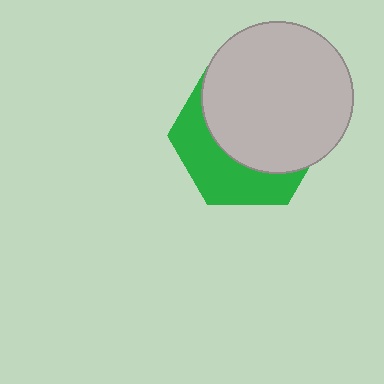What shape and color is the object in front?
The object in front is a light gray circle.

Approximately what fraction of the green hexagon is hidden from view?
Roughly 62% of the green hexagon is hidden behind the light gray circle.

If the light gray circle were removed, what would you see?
You would see the complete green hexagon.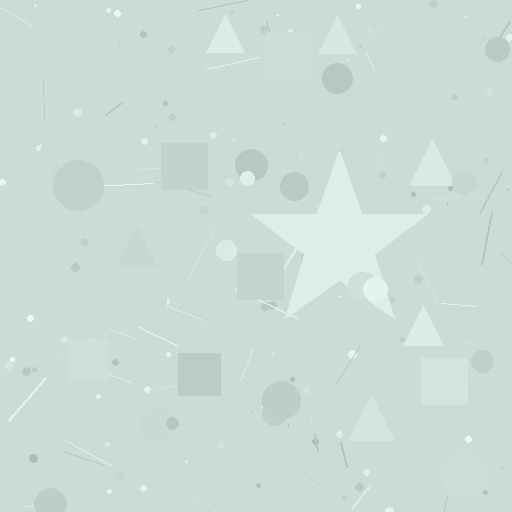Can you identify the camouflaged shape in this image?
The camouflaged shape is a star.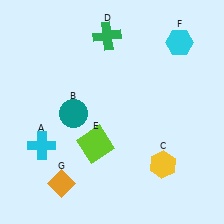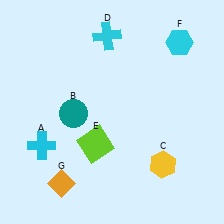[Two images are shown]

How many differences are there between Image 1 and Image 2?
There is 1 difference between the two images.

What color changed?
The cross (D) changed from green in Image 1 to cyan in Image 2.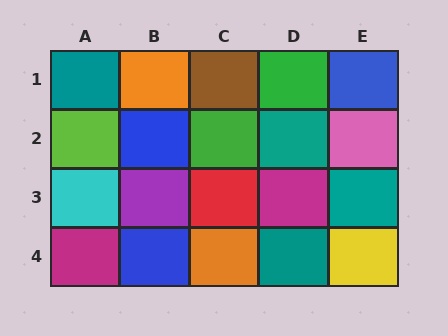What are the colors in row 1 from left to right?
Teal, orange, brown, green, blue.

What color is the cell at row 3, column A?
Cyan.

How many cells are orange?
2 cells are orange.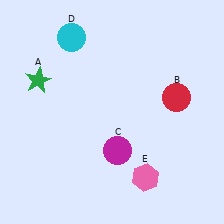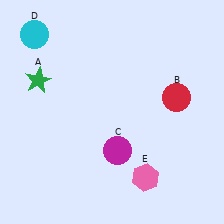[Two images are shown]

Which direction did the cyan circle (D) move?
The cyan circle (D) moved left.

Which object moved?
The cyan circle (D) moved left.